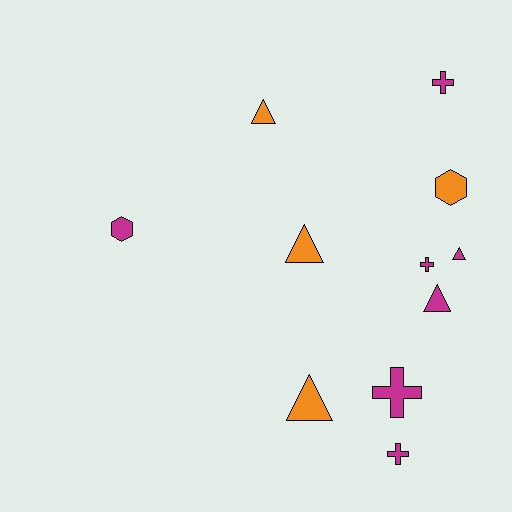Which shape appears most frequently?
Triangle, with 5 objects.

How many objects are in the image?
There are 11 objects.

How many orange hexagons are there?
There is 1 orange hexagon.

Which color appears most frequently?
Magenta, with 7 objects.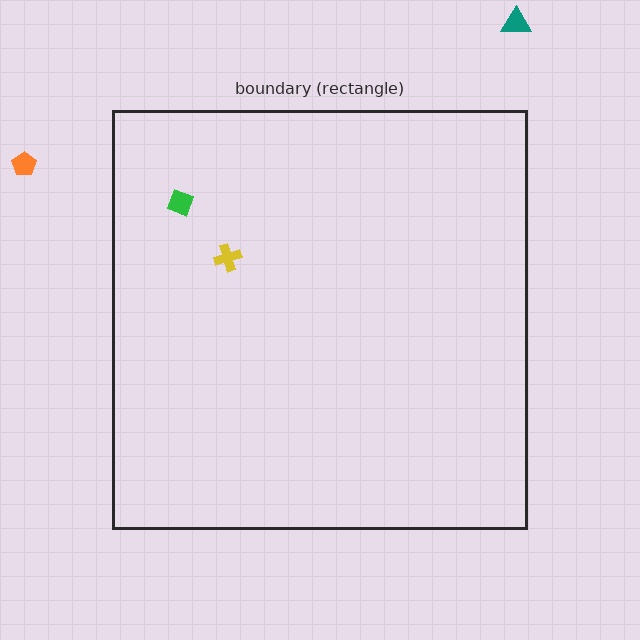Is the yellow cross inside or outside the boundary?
Inside.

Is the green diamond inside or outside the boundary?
Inside.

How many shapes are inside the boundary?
2 inside, 2 outside.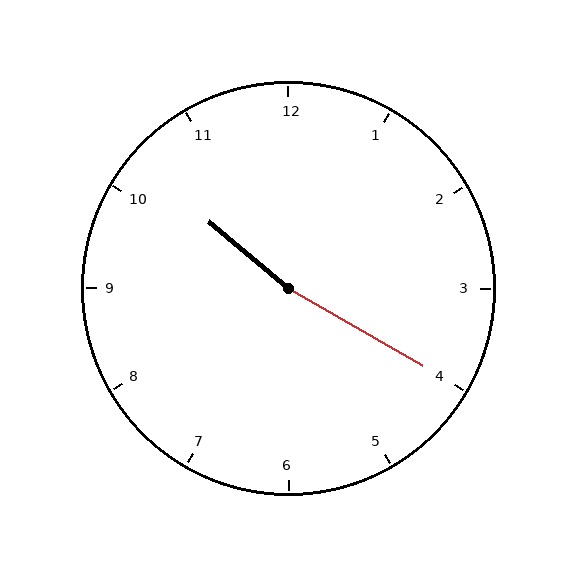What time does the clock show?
10:20.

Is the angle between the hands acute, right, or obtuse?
It is obtuse.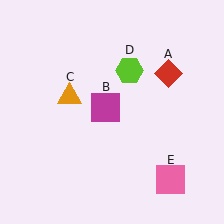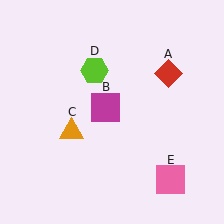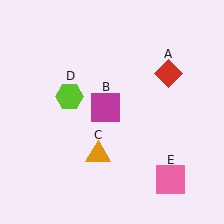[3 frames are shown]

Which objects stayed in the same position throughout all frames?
Red diamond (object A) and magenta square (object B) and pink square (object E) remained stationary.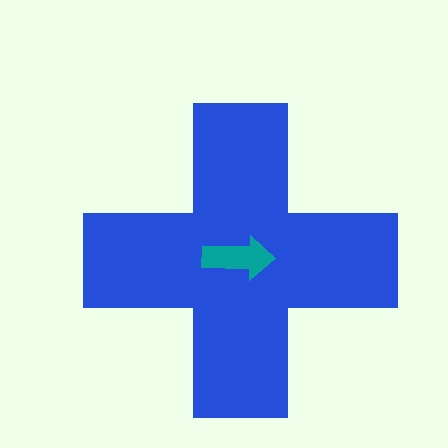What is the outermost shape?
The blue cross.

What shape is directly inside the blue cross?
The teal arrow.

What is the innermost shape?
The teal arrow.